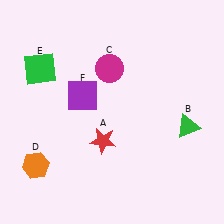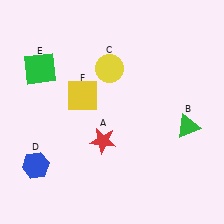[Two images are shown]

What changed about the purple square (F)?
In Image 1, F is purple. In Image 2, it changed to yellow.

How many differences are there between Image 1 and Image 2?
There are 3 differences between the two images.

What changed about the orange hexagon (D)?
In Image 1, D is orange. In Image 2, it changed to blue.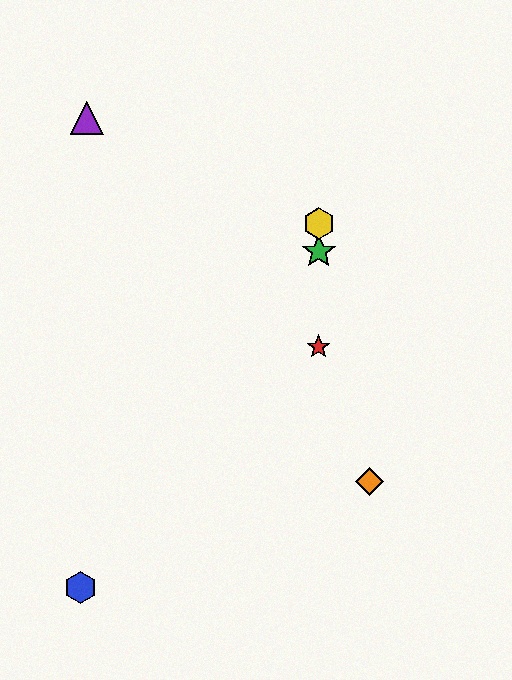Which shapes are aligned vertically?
The red star, the green star, the yellow hexagon are aligned vertically.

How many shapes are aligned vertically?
3 shapes (the red star, the green star, the yellow hexagon) are aligned vertically.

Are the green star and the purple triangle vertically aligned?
No, the green star is at x≈319 and the purple triangle is at x≈87.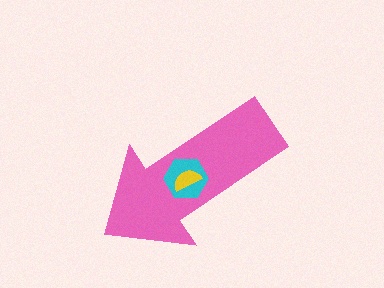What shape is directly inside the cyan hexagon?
The yellow semicircle.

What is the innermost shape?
The yellow semicircle.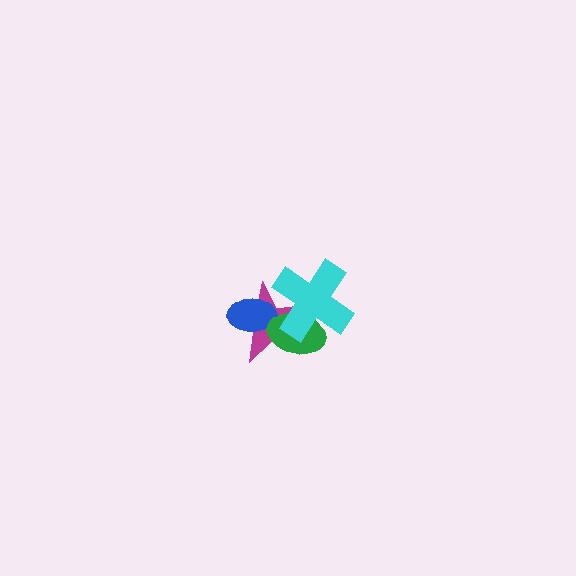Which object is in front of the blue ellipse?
The green ellipse is in front of the blue ellipse.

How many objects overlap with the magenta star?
3 objects overlap with the magenta star.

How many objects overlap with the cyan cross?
2 objects overlap with the cyan cross.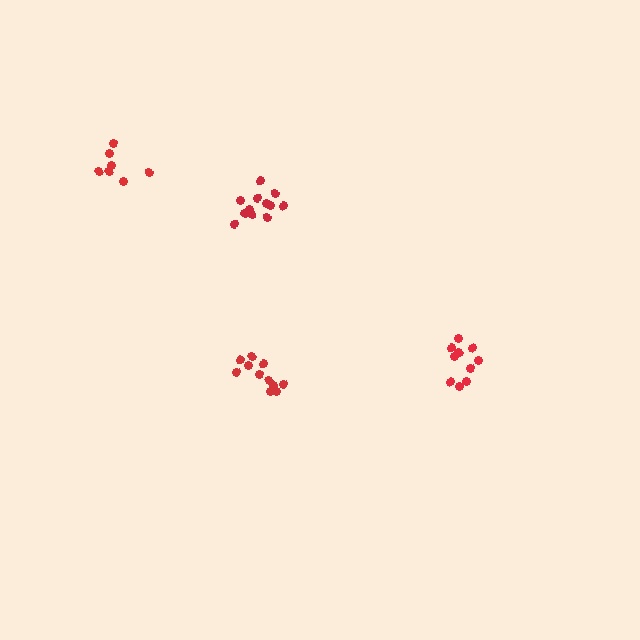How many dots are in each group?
Group 1: 10 dots, Group 2: 12 dots, Group 3: 11 dots, Group 4: 7 dots (40 total).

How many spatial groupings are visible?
There are 4 spatial groupings.